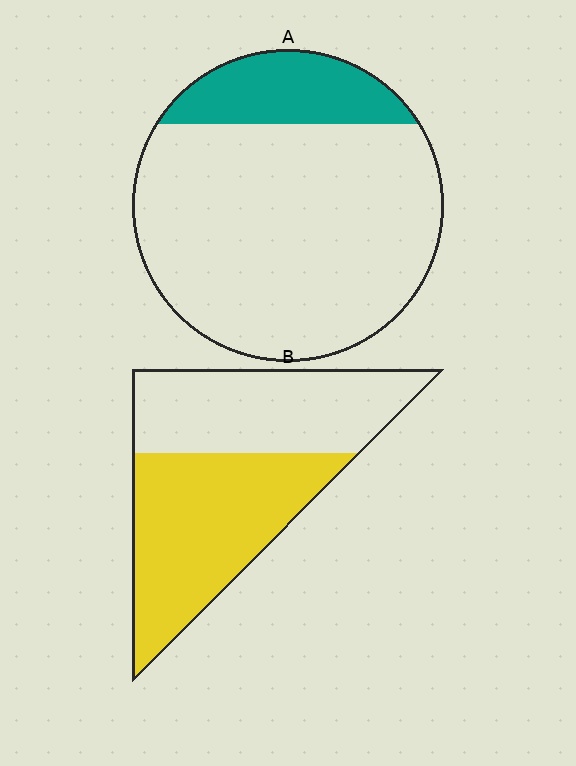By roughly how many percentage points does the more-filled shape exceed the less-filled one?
By roughly 35 percentage points (B over A).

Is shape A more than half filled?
No.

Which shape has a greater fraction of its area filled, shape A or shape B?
Shape B.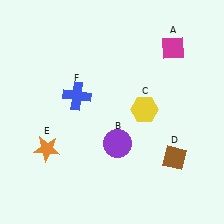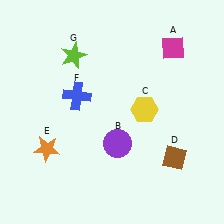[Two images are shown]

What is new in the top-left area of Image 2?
A lime star (G) was added in the top-left area of Image 2.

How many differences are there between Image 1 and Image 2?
There is 1 difference between the two images.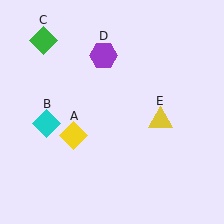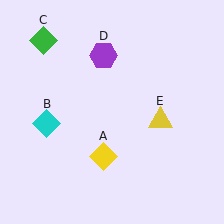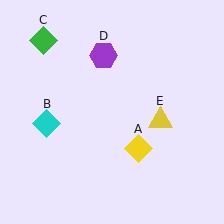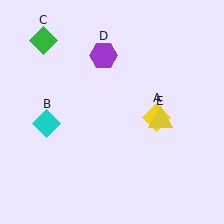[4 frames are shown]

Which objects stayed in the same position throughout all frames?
Cyan diamond (object B) and green diamond (object C) and purple hexagon (object D) and yellow triangle (object E) remained stationary.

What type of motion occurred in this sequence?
The yellow diamond (object A) rotated counterclockwise around the center of the scene.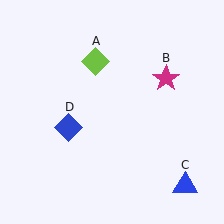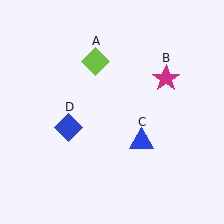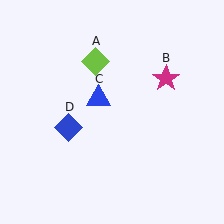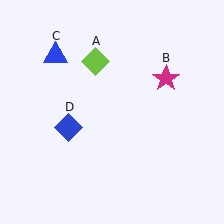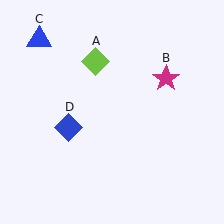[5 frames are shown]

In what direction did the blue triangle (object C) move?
The blue triangle (object C) moved up and to the left.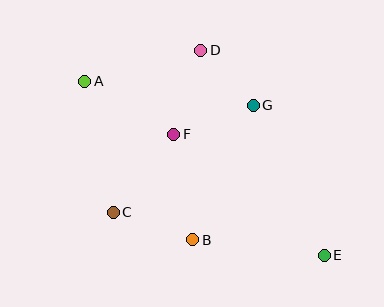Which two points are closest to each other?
Points D and G are closest to each other.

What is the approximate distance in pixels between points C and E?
The distance between C and E is approximately 215 pixels.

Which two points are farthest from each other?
Points A and E are farthest from each other.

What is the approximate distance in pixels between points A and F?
The distance between A and F is approximately 103 pixels.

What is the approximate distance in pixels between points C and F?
The distance between C and F is approximately 99 pixels.